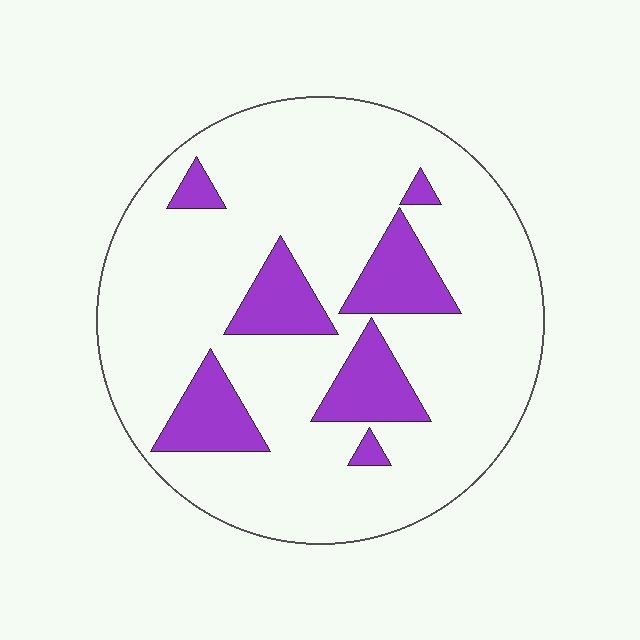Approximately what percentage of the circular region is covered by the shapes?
Approximately 20%.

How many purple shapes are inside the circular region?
7.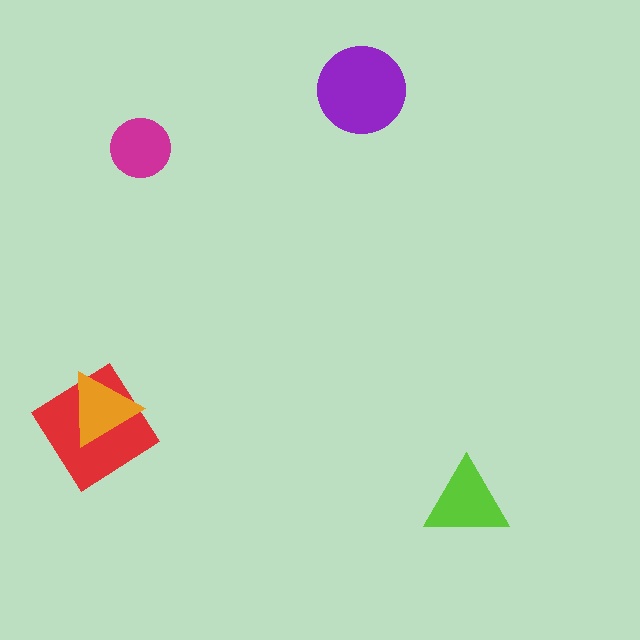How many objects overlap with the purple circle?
0 objects overlap with the purple circle.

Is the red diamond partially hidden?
Yes, it is partially covered by another shape.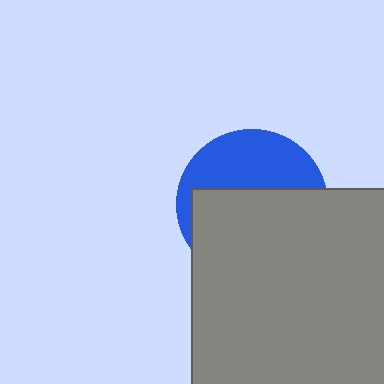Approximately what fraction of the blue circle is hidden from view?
Roughly 60% of the blue circle is hidden behind the gray square.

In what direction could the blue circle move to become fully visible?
The blue circle could move up. That would shift it out from behind the gray square entirely.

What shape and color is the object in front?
The object in front is a gray square.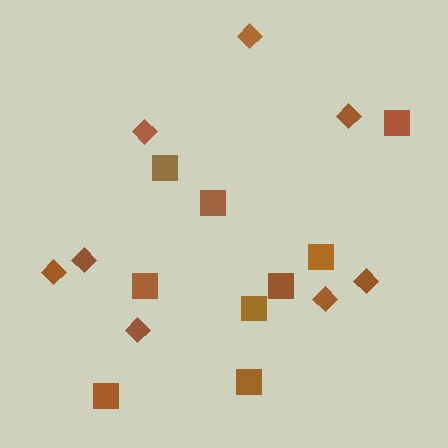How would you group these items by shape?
There are 2 groups: one group of diamonds (8) and one group of squares (9).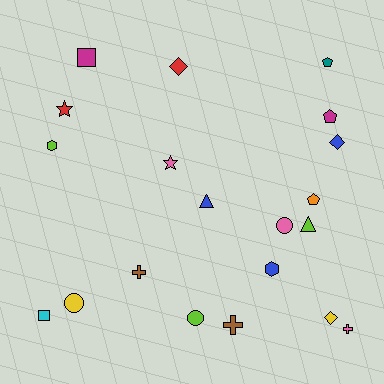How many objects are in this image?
There are 20 objects.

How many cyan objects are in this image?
There is 1 cyan object.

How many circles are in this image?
There are 3 circles.